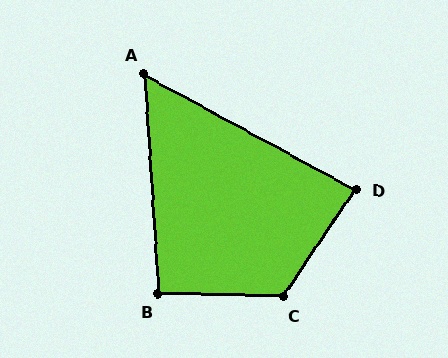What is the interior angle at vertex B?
Approximately 95 degrees (obtuse).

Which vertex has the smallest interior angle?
A, at approximately 58 degrees.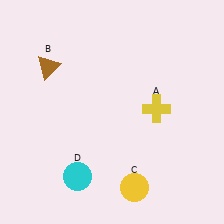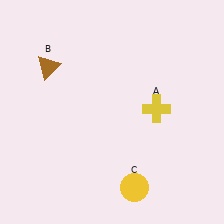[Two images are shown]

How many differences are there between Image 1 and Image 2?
There is 1 difference between the two images.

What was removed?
The cyan circle (D) was removed in Image 2.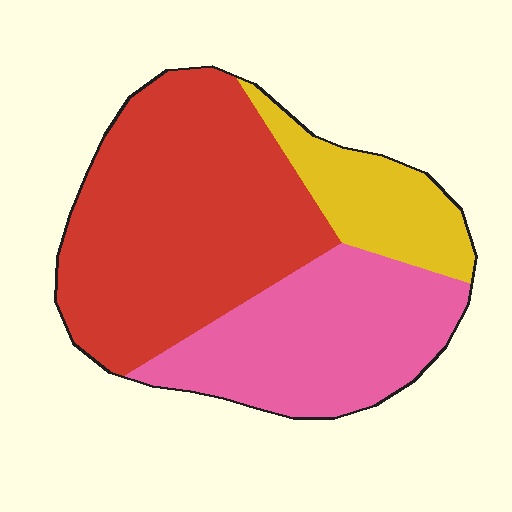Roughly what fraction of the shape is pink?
Pink takes up between a quarter and a half of the shape.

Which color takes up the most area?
Red, at roughly 50%.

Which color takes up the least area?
Yellow, at roughly 15%.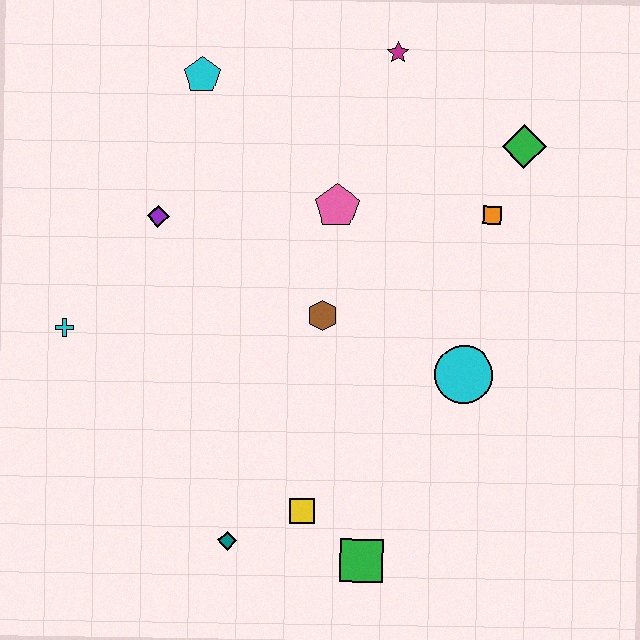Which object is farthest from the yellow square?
The magenta star is farthest from the yellow square.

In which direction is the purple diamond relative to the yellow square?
The purple diamond is above the yellow square.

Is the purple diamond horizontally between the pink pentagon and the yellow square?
No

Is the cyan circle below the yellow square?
No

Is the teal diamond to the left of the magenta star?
Yes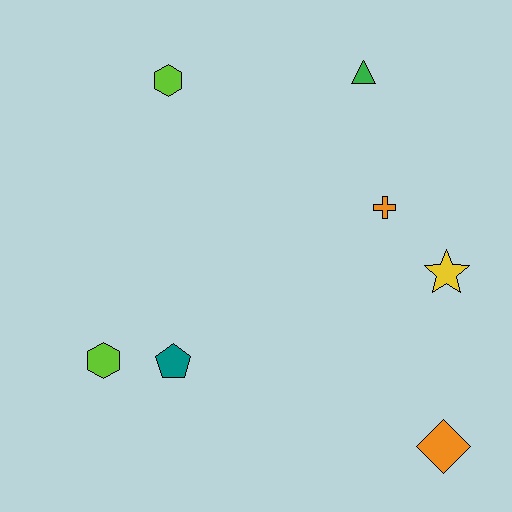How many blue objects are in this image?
There are no blue objects.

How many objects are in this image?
There are 7 objects.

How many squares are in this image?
There are no squares.